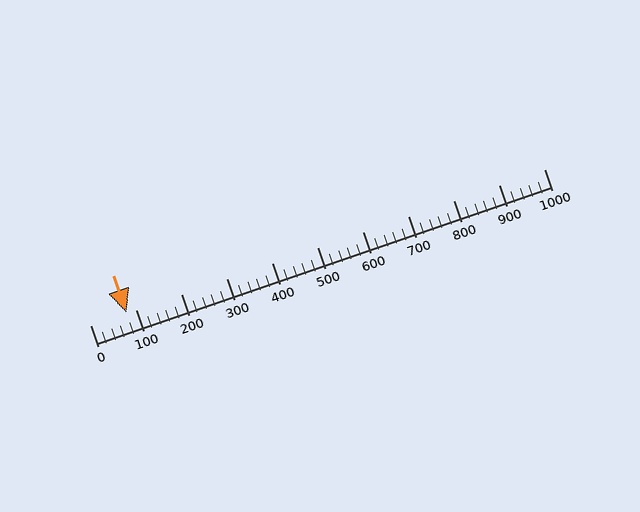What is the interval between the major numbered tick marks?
The major tick marks are spaced 100 units apart.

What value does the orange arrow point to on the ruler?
The orange arrow points to approximately 80.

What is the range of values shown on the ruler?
The ruler shows values from 0 to 1000.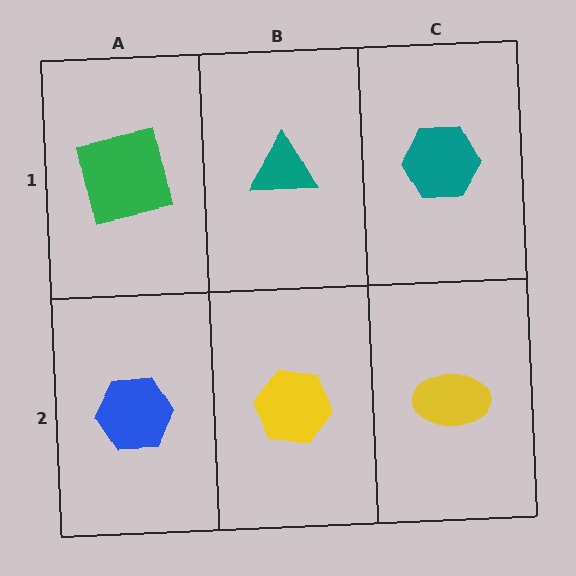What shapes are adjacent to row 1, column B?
A yellow hexagon (row 2, column B), a green square (row 1, column A), a teal hexagon (row 1, column C).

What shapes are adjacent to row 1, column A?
A blue hexagon (row 2, column A), a teal triangle (row 1, column B).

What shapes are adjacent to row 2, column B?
A teal triangle (row 1, column B), a blue hexagon (row 2, column A), a yellow ellipse (row 2, column C).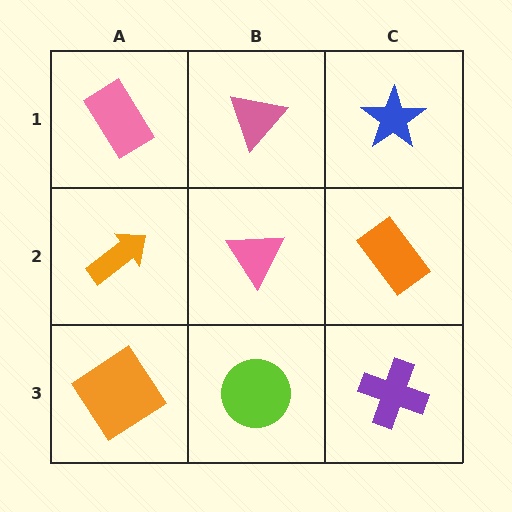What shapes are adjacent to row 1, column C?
An orange rectangle (row 2, column C), a pink triangle (row 1, column B).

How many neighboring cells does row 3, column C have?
2.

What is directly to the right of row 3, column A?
A lime circle.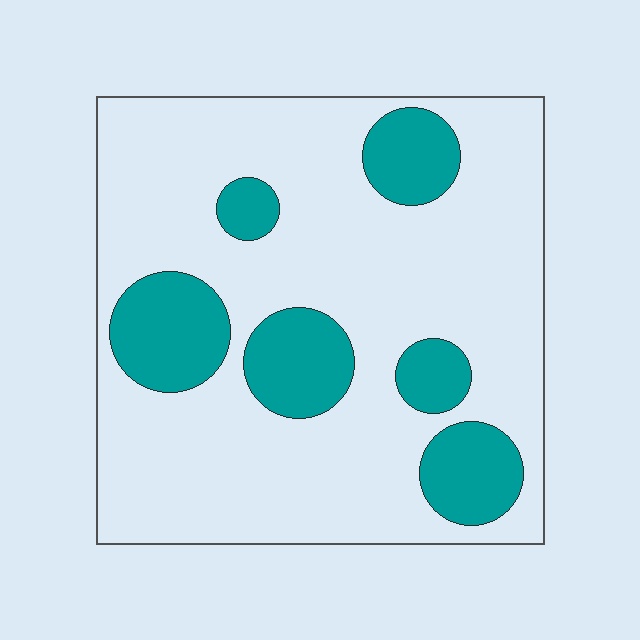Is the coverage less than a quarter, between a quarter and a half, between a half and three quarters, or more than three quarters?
Less than a quarter.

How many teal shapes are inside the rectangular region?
6.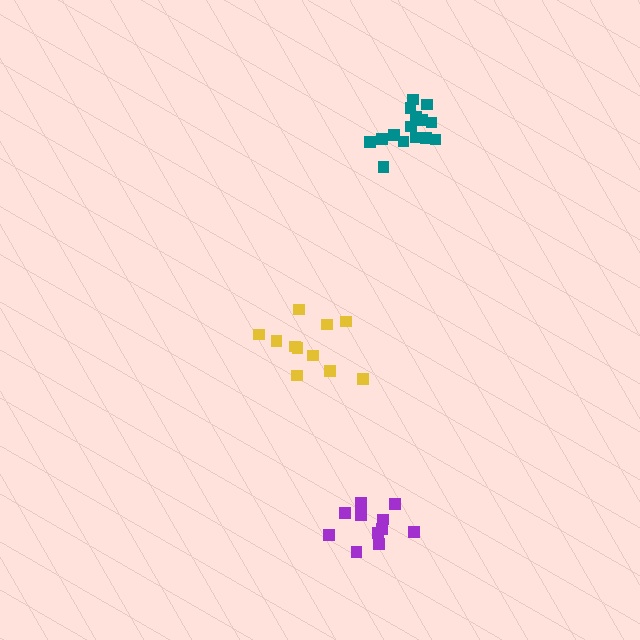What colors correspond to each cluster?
The clusters are colored: yellow, teal, purple.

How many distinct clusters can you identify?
There are 3 distinct clusters.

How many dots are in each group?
Group 1: 11 dots, Group 2: 15 dots, Group 3: 11 dots (37 total).